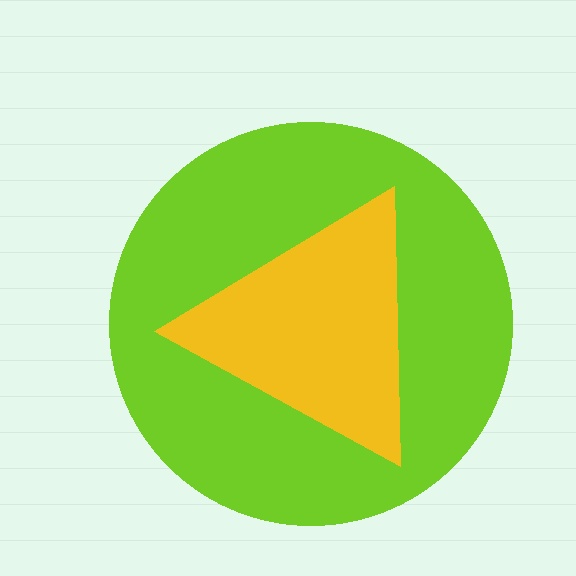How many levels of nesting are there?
2.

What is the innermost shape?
The yellow triangle.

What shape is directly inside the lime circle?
The yellow triangle.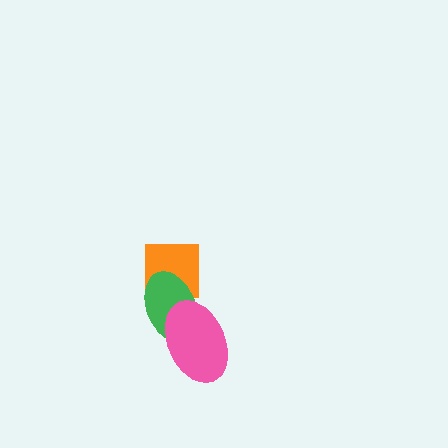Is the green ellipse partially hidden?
Yes, it is partially covered by another shape.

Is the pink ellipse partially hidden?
No, no other shape covers it.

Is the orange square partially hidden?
Yes, it is partially covered by another shape.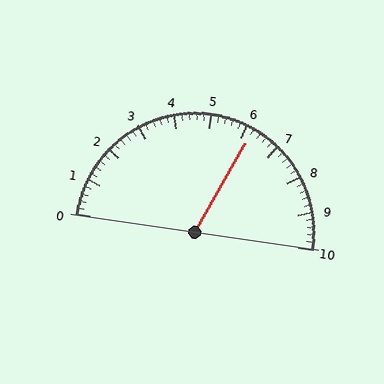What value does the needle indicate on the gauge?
The needle indicates approximately 6.2.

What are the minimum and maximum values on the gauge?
The gauge ranges from 0 to 10.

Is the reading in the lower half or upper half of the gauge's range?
The reading is in the upper half of the range (0 to 10).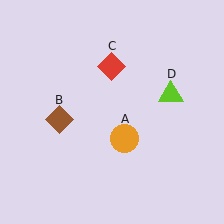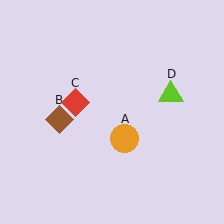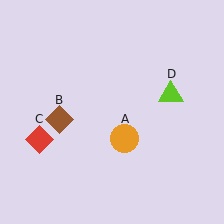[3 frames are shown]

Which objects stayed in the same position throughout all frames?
Orange circle (object A) and brown diamond (object B) and lime triangle (object D) remained stationary.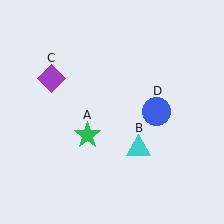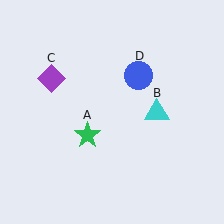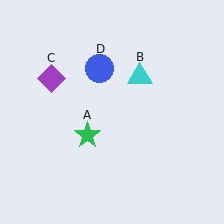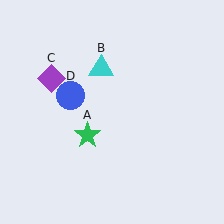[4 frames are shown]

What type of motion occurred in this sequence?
The cyan triangle (object B), blue circle (object D) rotated counterclockwise around the center of the scene.